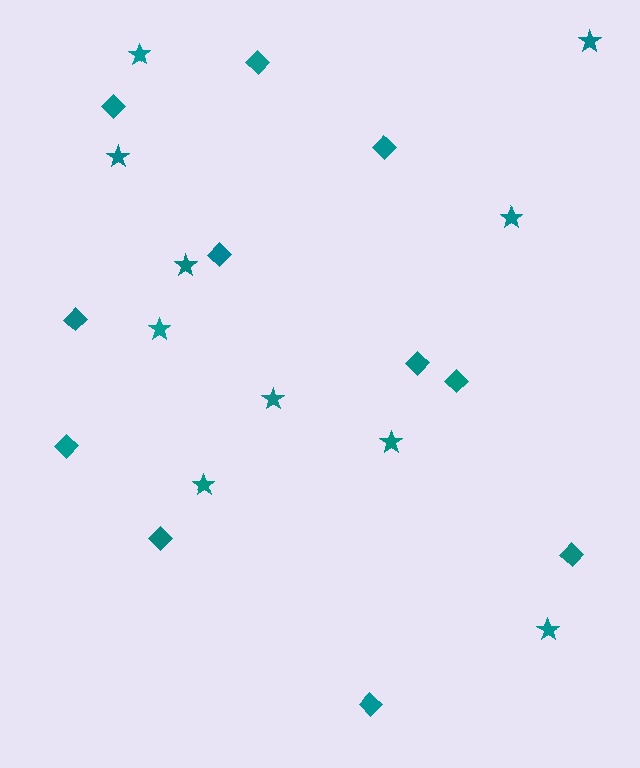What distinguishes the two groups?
There are 2 groups: one group of stars (10) and one group of diamonds (11).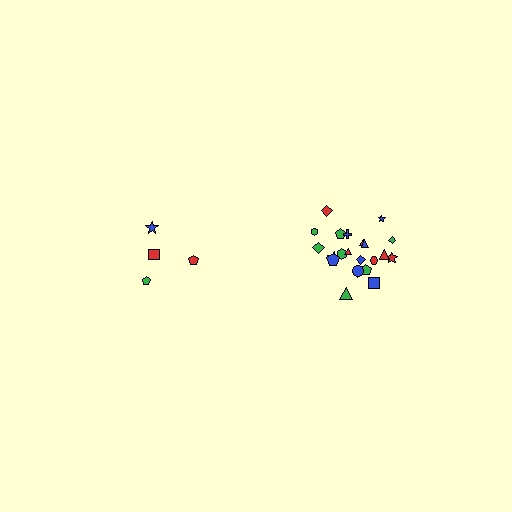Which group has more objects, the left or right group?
The right group.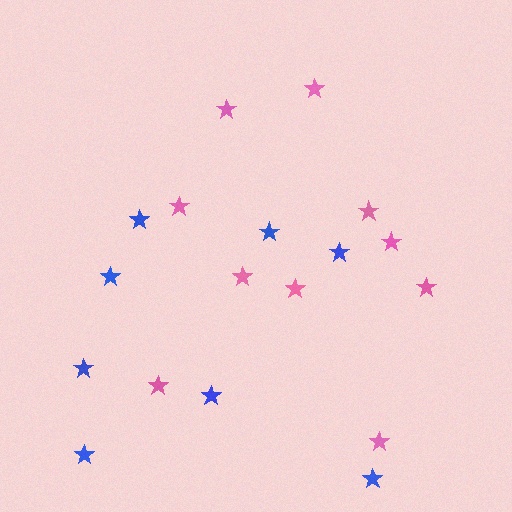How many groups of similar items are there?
There are 2 groups: one group of pink stars (10) and one group of blue stars (8).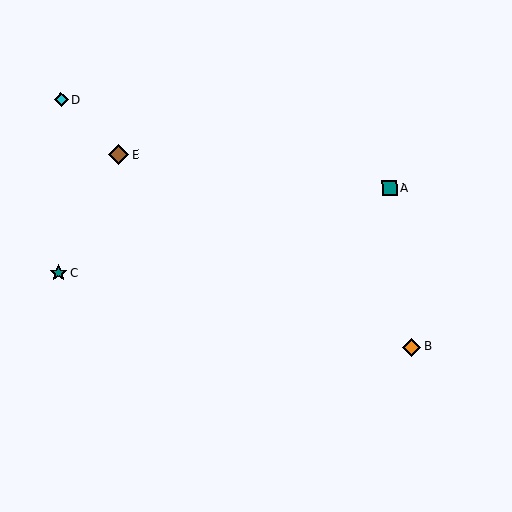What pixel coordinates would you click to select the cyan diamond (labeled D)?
Click at (61, 100) to select the cyan diamond D.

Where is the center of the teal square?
The center of the teal square is at (389, 188).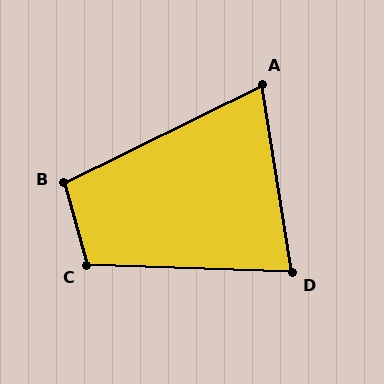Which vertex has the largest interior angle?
C, at approximately 107 degrees.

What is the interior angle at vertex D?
Approximately 79 degrees (acute).